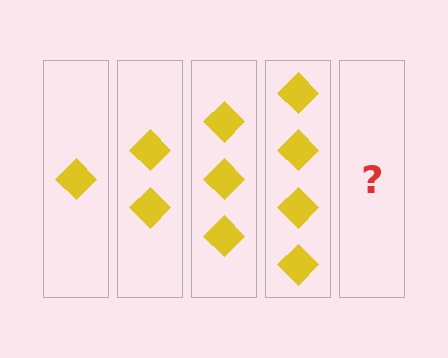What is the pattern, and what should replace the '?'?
The pattern is that each step adds one more diamond. The '?' should be 5 diamonds.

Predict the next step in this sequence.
The next step is 5 diamonds.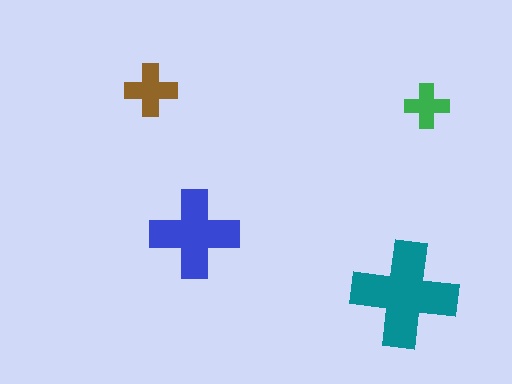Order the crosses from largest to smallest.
the teal one, the blue one, the brown one, the green one.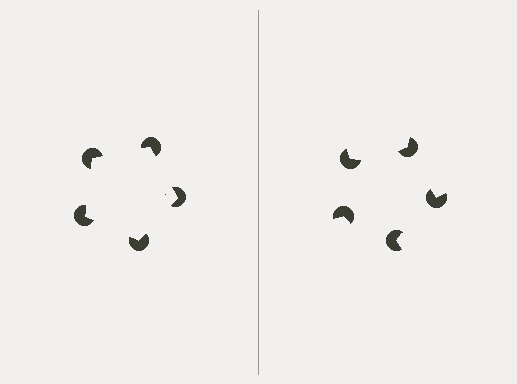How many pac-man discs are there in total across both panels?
10 — 5 on each side.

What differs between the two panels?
The pac-man discs are positioned identically on both sides; only the wedge orientations differ. On the left they align to a pentagon; on the right they are misaligned.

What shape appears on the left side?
An illusory pentagon.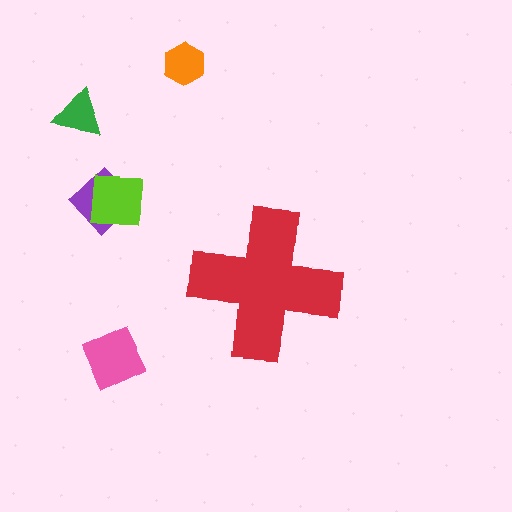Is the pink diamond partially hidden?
No, the pink diamond is fully visible.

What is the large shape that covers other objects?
A red cross.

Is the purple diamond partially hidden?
No, the purple diamond is fully visible.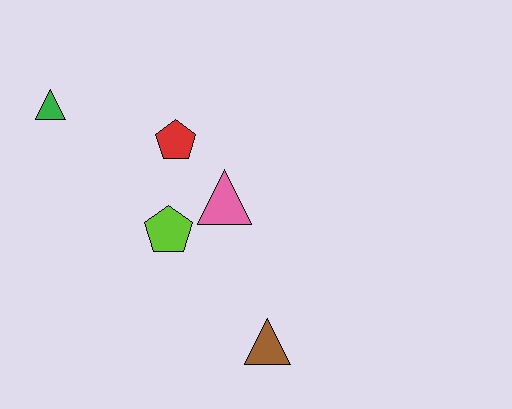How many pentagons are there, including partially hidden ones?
There are 2 pentagons.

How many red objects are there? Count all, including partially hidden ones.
There is 1 red object.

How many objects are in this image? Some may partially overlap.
There are 5 objects.